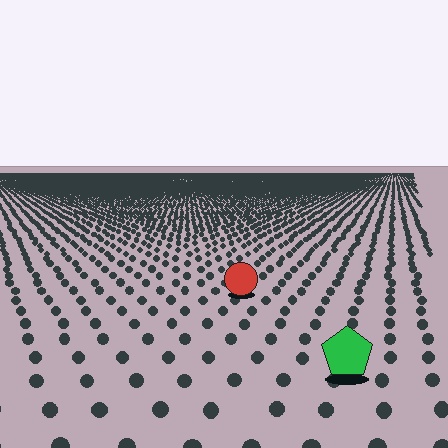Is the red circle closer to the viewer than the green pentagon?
No. The green pentagon is closer — you can tell from the texture gradient: the ground texture is coarser near it.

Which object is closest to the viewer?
The green pentagon is closest. The texture marks near it are larger and more spread out.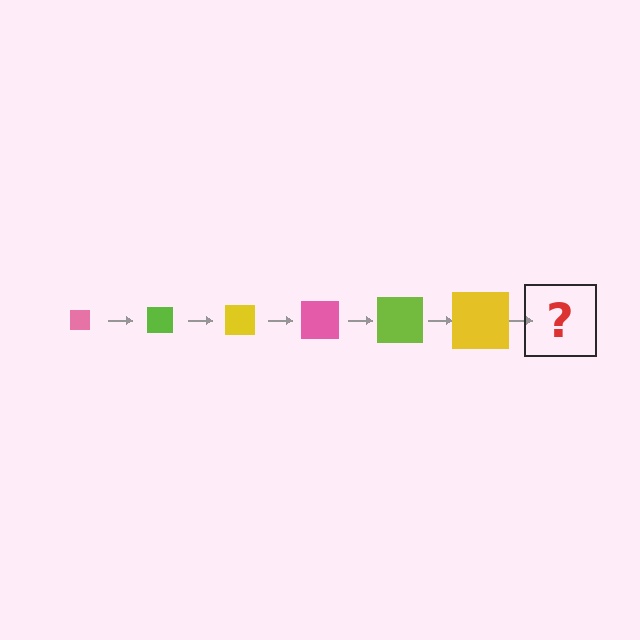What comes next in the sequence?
The next element should be a pink square, larger than the previous one.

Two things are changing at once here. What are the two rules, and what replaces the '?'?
The two rules are that the square grows larger each step and the color cycles through pink, lime, and yellow. The '?' should be a pink square, larger than the previous one.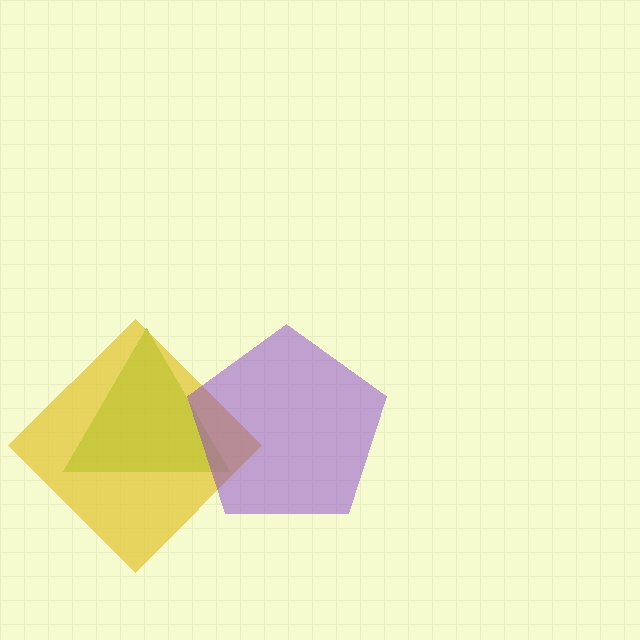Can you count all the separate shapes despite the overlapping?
Yes, there are 3 separate shapes.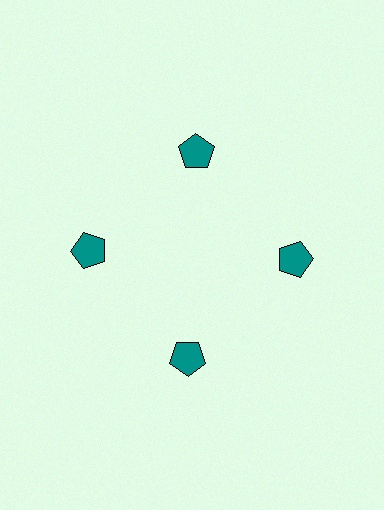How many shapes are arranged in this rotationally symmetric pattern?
There are 4 shapes, arranged in 4 groups of 1.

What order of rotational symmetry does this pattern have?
This pattern has 4-fold rotational symmetry.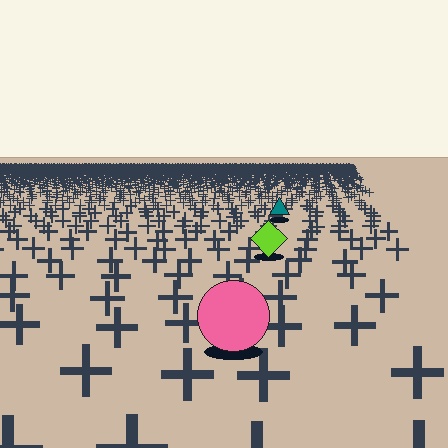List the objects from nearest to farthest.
From nearest to farthest: the pink circle, the lime diamond, the teal triangle.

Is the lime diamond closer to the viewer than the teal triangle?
Yes. The lime diamond is closer — you can tell from the texture gradient: the ground texture is coarser near it.